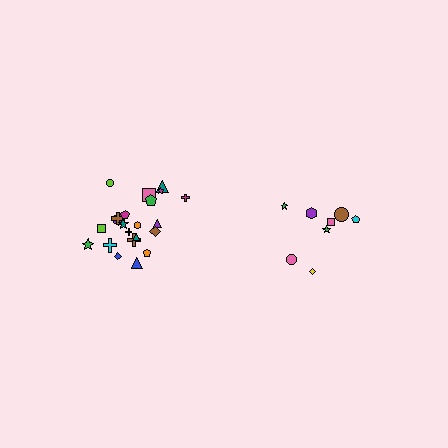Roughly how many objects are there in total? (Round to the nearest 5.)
Roughly 30 objects in total.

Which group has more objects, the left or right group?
The left group.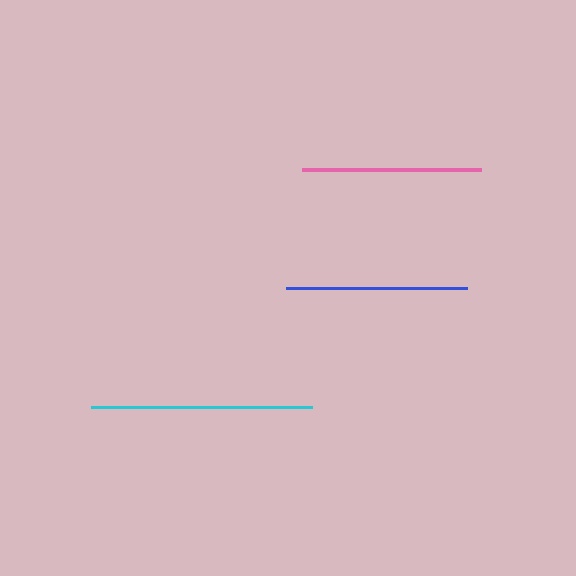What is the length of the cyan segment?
The cyan segment is approximately 221 pixels long.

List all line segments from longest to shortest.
From longest to shortest: cyan, blue, pink.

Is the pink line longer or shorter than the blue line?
The blue line is longer than the pink line.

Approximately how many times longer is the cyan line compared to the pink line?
The cyan line is approximately 1.2 times the length of the pink line.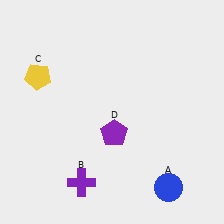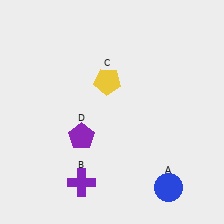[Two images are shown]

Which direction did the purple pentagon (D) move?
The purple pentagon (D) moved left.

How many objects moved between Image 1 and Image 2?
2 objects moved between the two images.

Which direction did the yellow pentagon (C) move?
The yellow pentagon (C) moved right.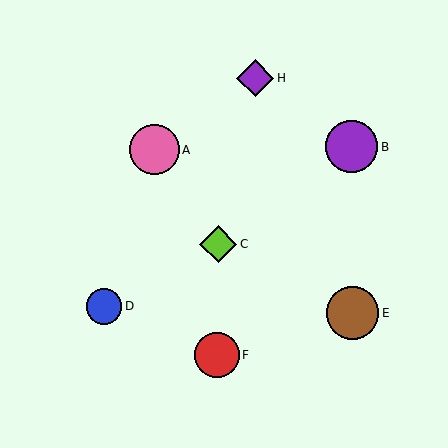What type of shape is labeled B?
Shape B is a purple circle.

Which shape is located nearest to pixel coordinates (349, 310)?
The brown circle (labeled E) at (353, 313) is nearest to that location.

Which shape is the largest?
The brown circle (labeled E) is the largest.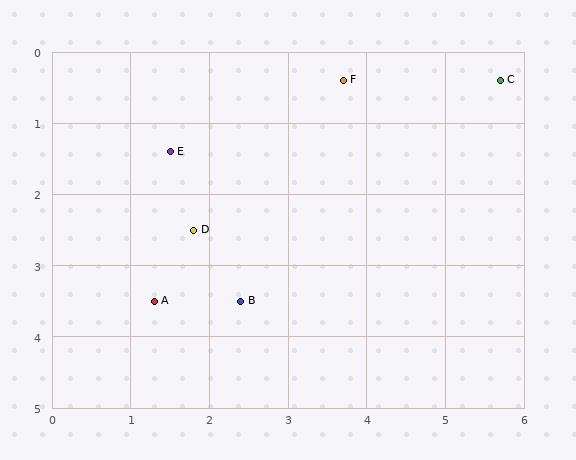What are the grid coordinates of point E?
Point E is at approximately (1.5, 1.4).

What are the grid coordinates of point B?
Point B is at approximately (2.4, 3.5).